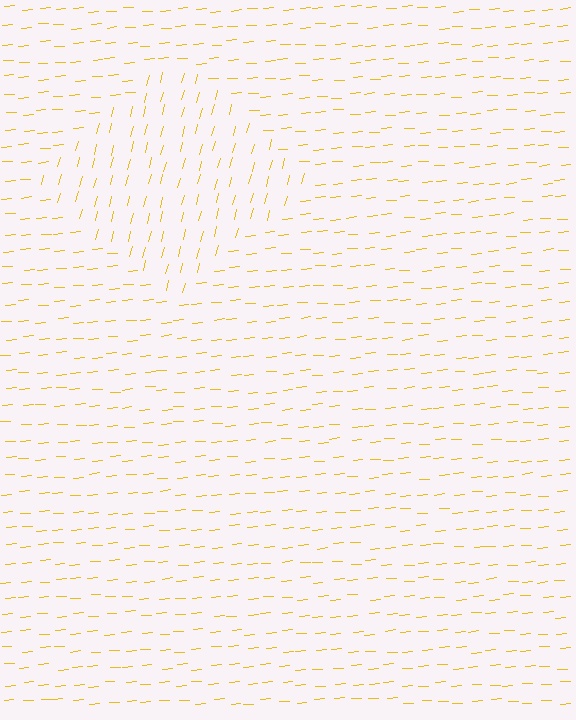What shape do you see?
I see a diamond.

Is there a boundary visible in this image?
Yes, there is a texture boundary formed by a change in line orientation.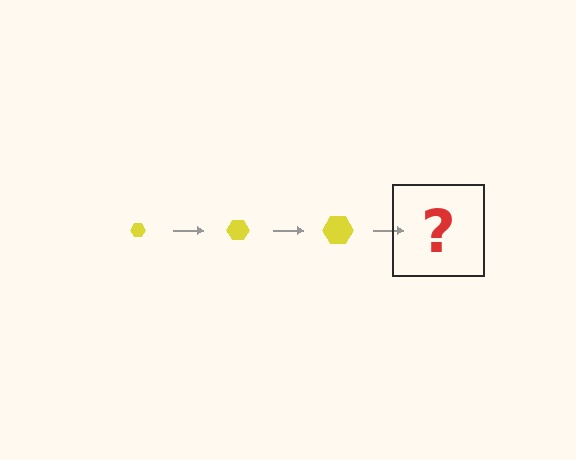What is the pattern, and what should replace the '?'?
The pattern is that the hexagon gets progressively larger each step. The '?' should be a yellow hexagon, larger than the previous one.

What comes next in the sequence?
The next element should be a yellow hexagon, larger than the previous one.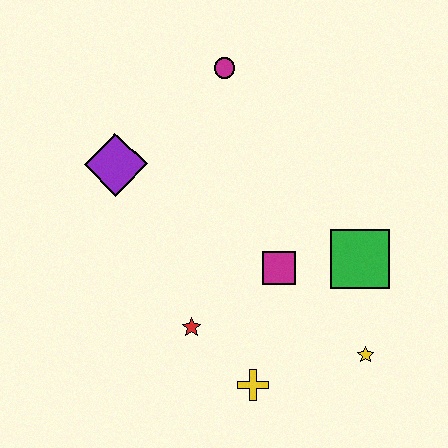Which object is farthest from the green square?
The purple diamond is farthest from the green square.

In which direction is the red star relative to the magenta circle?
The red star is below the magenta circle.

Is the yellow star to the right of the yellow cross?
Yes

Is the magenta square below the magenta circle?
Yes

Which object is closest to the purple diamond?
The magenta circle is closest to the purple diamond.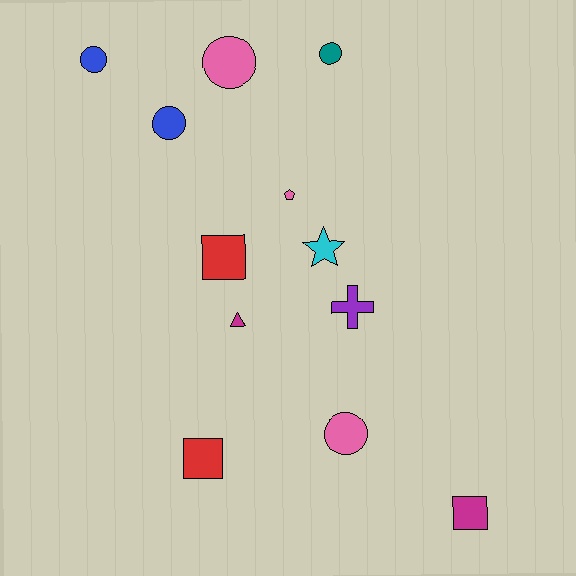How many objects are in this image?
There are 12 objects.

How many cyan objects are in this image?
There is 1 cyan object.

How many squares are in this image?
There are 3 squares.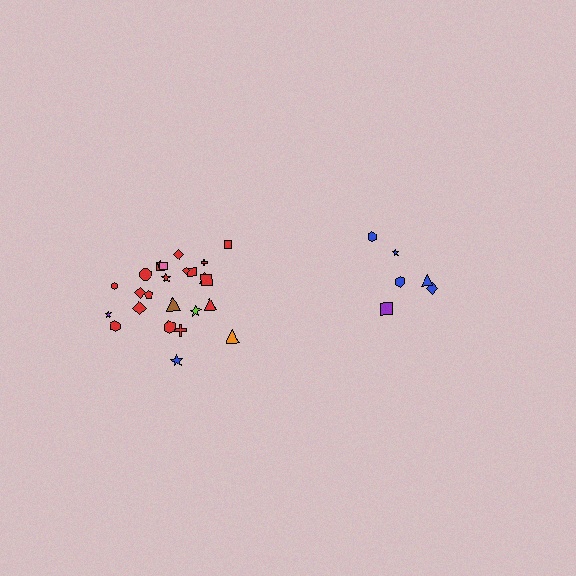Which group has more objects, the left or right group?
The left group.